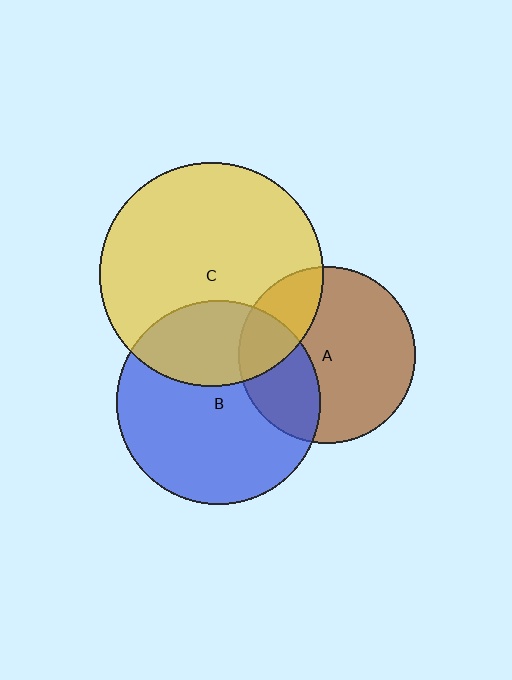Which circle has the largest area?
Circle C (yellow).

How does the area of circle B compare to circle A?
Approximately 1.3 times.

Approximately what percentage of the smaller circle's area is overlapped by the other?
Approximately 25%.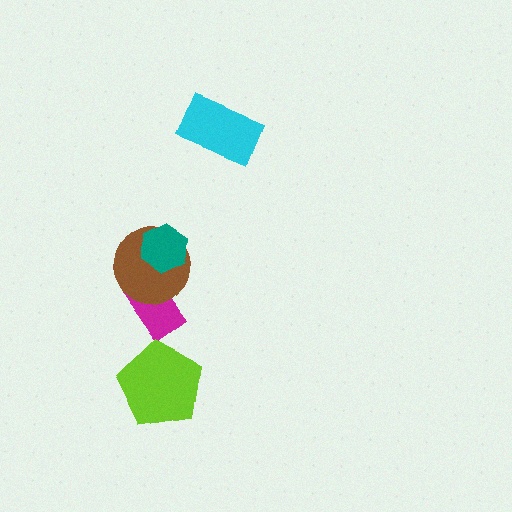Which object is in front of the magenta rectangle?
The brown circle is in front of the magenta rectangle.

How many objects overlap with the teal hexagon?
1 object overlaps with the teal hexagon.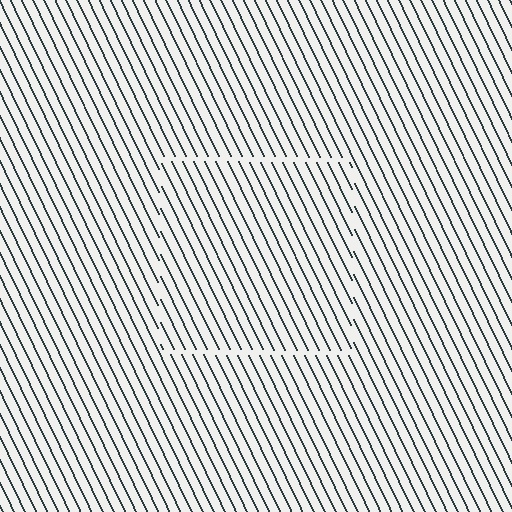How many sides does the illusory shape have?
4 sides — the line-ends trace a square.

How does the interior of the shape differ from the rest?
The interior of the shape contains the same grating, shifted by half a period — the contour is defined by the phase discontinuity where line-ends from the inner and outer gratings abut.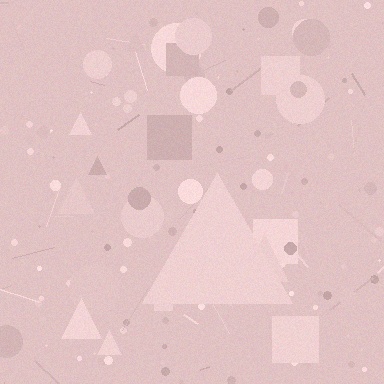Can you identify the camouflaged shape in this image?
The camouflaged shape is a triangle.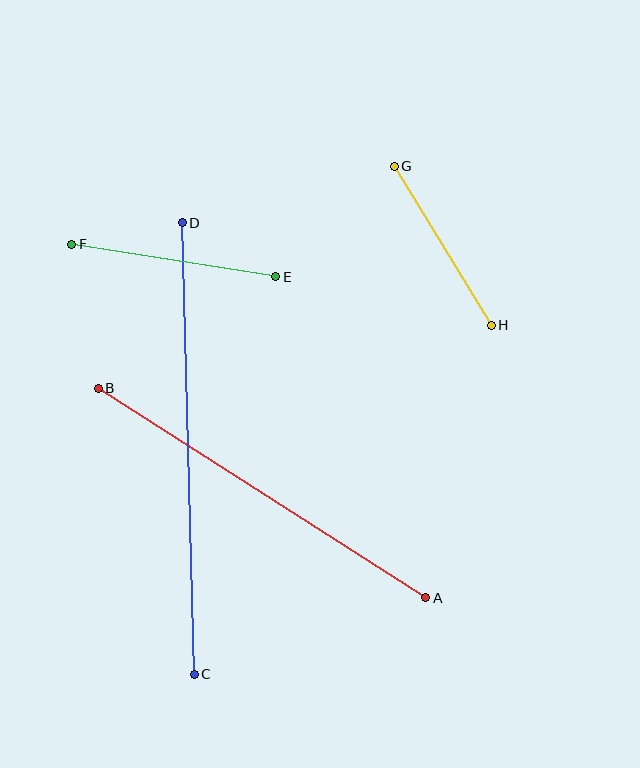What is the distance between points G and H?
The distance is approximately 186 pixels.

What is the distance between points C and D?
The distance is approximately 451 pixels.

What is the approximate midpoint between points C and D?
The midpoint is at approximately (188, 449) pixels.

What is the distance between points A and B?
The distance is approximately 389 pixels.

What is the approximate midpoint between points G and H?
The midpoint is at approximately (443, 246) pixels.